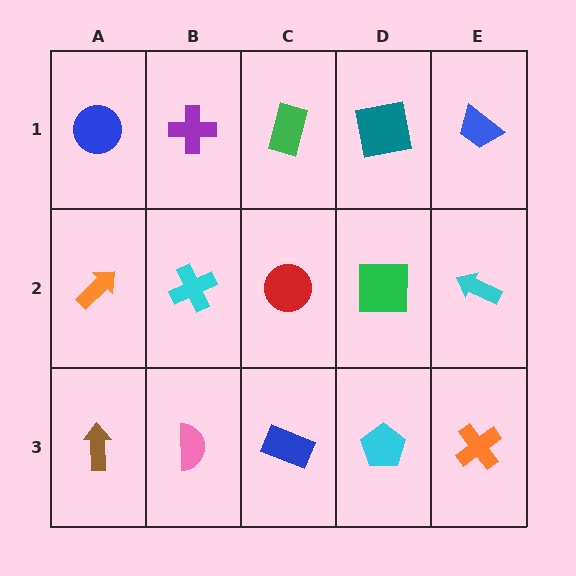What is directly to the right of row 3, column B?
A blue rectangle.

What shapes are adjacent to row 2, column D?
A teal square (row 1, column D), a cyan pentagon (row 3, column D), a red circle (row 2, column C), a cyan arrow (row 2, column E).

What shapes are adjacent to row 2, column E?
A blue trapezoid (row 1, column E), an orange cross (row 3, column E), a green square (row 2, column D).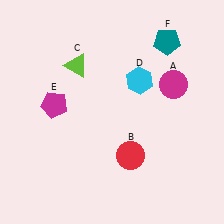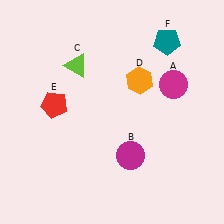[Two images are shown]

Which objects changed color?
B changed from red to magenta. D changed from cyan to orange. E changed from magenta to red.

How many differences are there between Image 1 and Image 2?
There are 3 differences between the two images.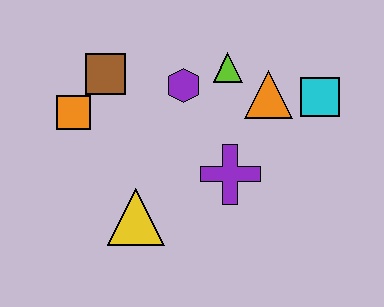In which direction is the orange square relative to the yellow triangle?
The orange square is above the yellow triangle.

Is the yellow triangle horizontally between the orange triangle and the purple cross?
No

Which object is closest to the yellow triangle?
The purple cross is closest to the yellow triangle.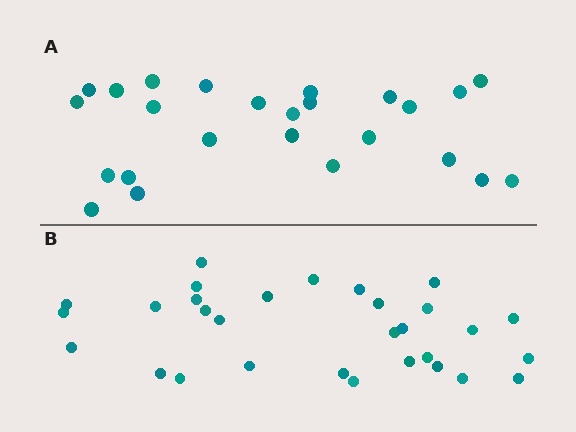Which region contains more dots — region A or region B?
Region B (the bottom region) has more dots.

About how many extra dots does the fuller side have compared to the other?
Region B has about 5 more dots than region A.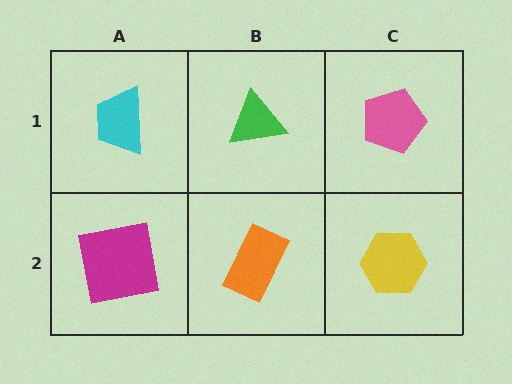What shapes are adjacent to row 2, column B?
A green triangle (row 1, column B), a magenta square (row 2, column A), a yellow hexagon (row 2, column C).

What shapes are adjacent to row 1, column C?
A yellow hexagon (row 2, column C), a green triangle (row 1, column B).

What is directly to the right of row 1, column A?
A green triangle.